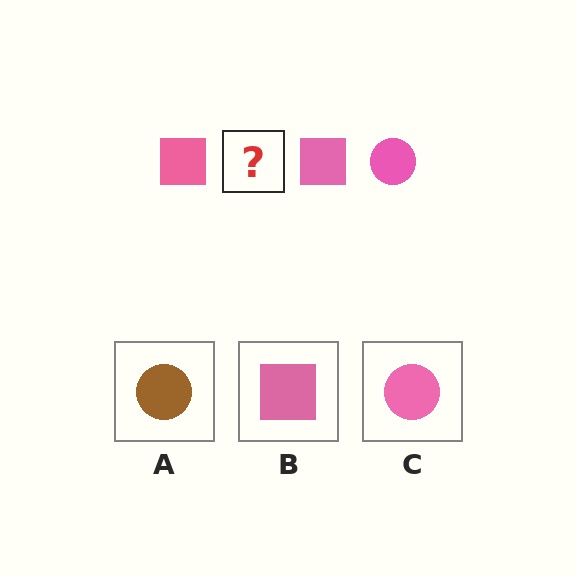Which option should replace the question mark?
Option C.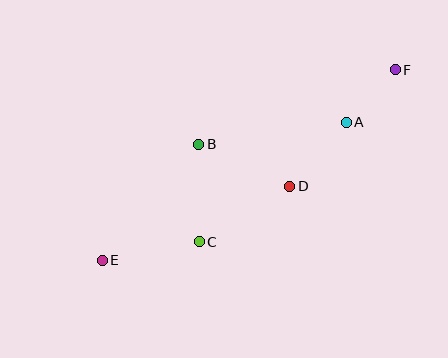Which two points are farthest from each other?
Points E and F are farthest from each other.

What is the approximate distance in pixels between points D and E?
The distance between D and E is approximately 201 pixels.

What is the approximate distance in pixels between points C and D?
The distance between C and D is approximately 106 pixels.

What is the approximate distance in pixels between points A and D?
The distance between A and D is approximately 86 pixels.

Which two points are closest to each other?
Points A and F are closest to each other.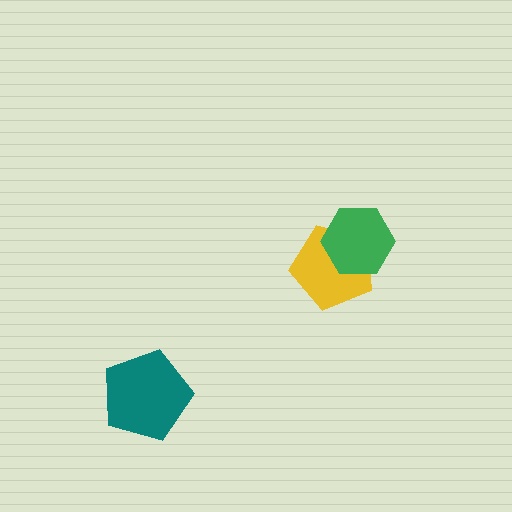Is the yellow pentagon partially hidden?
Yes, it is partially covered by another shape.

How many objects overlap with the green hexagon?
1 object overlaps with the green hexagon.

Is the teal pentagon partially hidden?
No, no other shape covers it.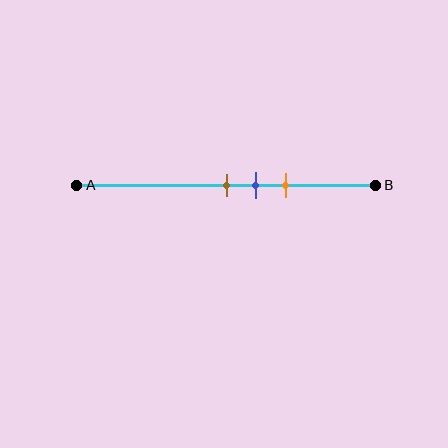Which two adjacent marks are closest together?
The brown and blue marks are the closest adjacent pair.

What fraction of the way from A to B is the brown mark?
The brown mark is approximately 50% (0.5) of the way from A to B.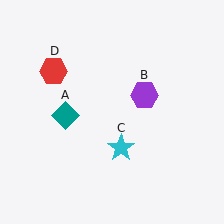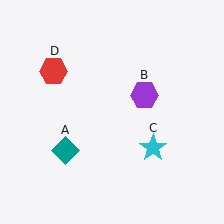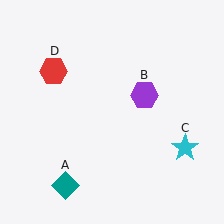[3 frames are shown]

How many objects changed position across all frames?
2 objects changed position: teal diamond (object A), cyan star (object C).